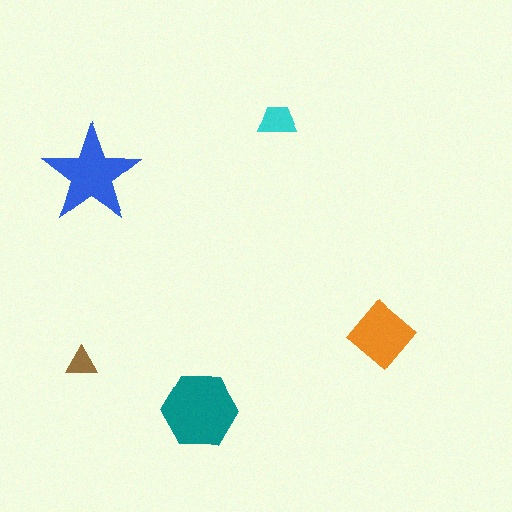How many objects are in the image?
There are 5 objects in the image.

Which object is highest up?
The cyan trapezoid is topmost.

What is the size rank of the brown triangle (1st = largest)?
5th.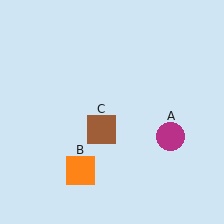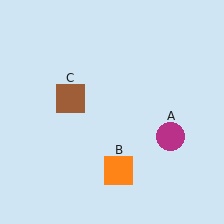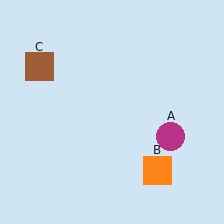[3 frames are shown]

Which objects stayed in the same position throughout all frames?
Magenta circle (object A) remained stationary.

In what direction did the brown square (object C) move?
The brown square (object C) moved up and to the left.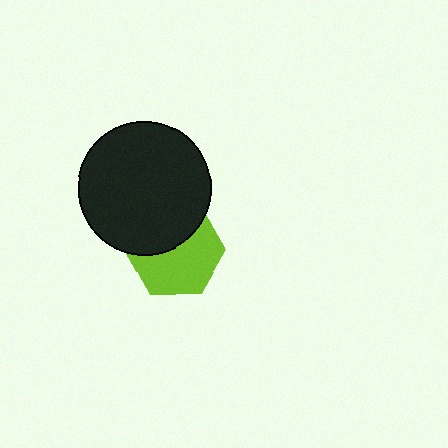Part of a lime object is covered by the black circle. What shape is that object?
It is a hexagon.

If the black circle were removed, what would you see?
You would see the complete lime hexagon.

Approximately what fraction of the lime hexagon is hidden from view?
Roughly 41% of the lime hexagon is hidden behind the black circle.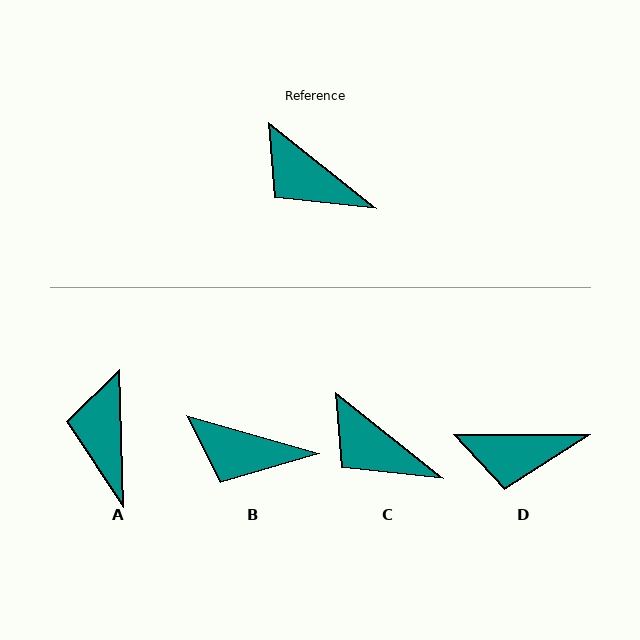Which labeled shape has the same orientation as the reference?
C.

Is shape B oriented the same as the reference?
No, it is off by about 22 degrees.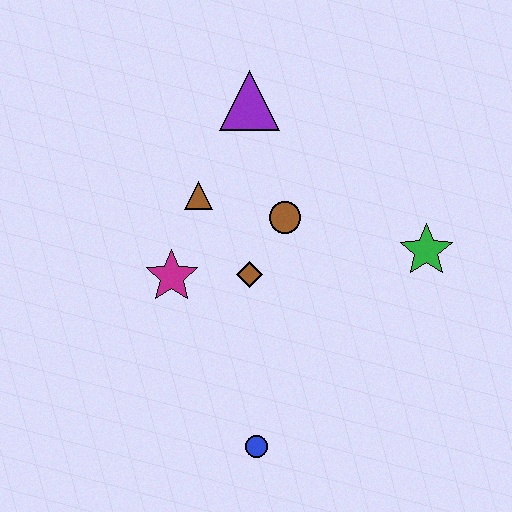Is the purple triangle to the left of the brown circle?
Yes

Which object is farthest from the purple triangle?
The blue circle is farthest from the purple triangle.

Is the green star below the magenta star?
No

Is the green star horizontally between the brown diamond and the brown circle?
No